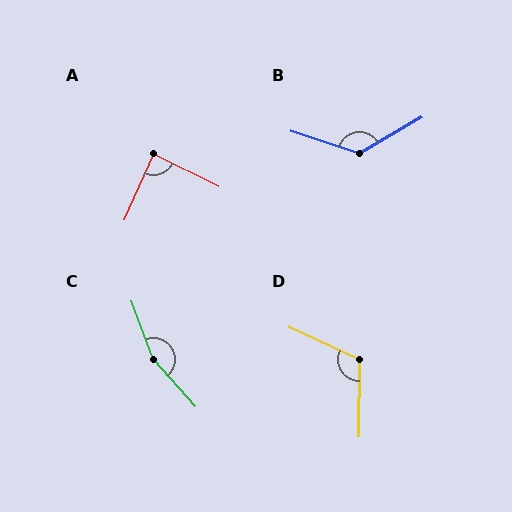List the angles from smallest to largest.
A (88°), D (114°), B (132°), C (158°).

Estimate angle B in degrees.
Approximately 132 degrees.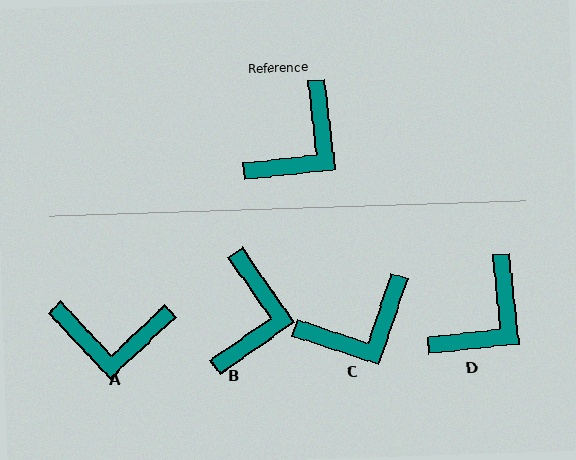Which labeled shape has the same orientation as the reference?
D.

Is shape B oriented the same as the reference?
No, it is off by about 29 degrees.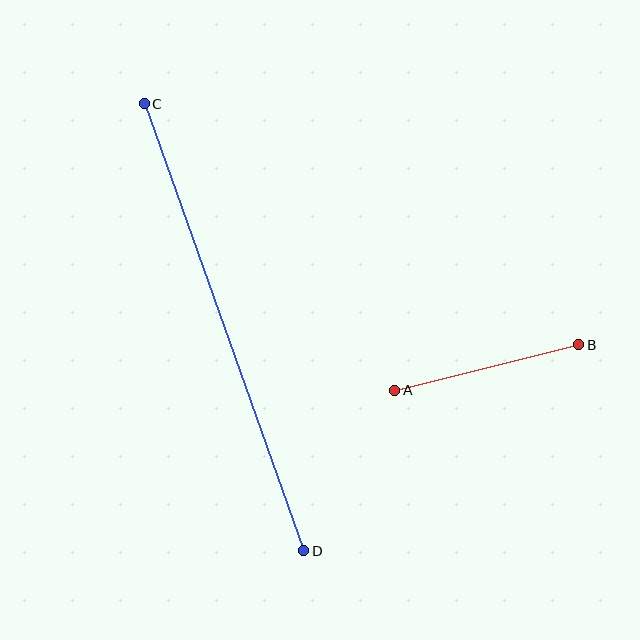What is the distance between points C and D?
The distance is approximately 475 pixels.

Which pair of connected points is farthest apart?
Points C and D are farthest apart.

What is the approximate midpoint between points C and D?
The midpoint is at approximately (224, 327) pixels.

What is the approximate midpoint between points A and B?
The midpoint is at approximately (487, 367) pixels.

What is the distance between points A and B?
The distance is approximately 190 pixels.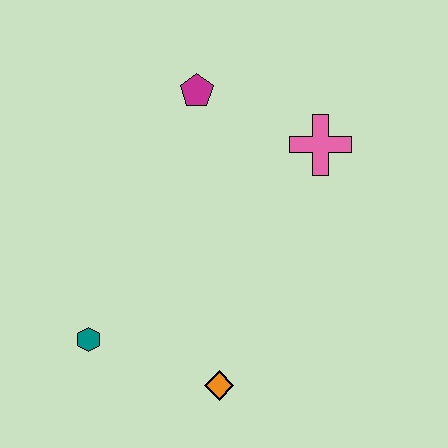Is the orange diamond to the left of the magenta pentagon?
No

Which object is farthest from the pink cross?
The teal hexagon is farthest from the pink cross.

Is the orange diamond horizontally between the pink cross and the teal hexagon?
Yes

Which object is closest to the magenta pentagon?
The pink cross is closest to the magenta pentagon.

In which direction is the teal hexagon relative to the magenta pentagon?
The teal hexagon is below the magenta pentagon.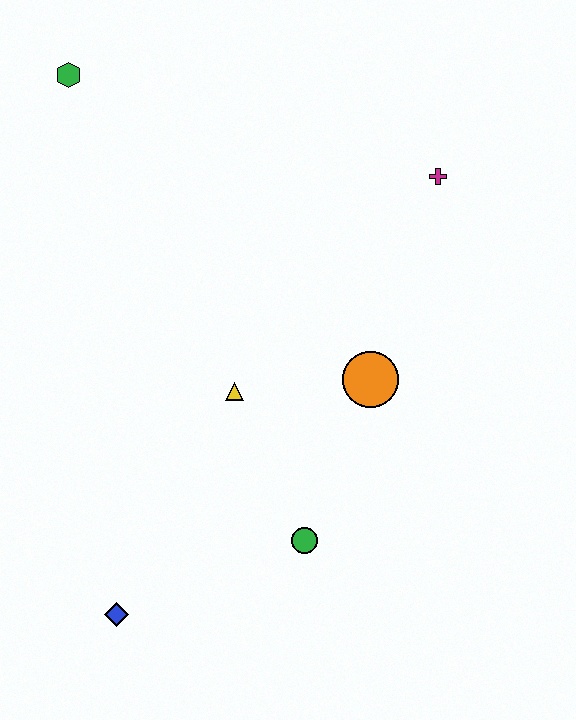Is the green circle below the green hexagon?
Yes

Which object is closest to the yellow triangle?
The orange circle is closest to the yellow triangle.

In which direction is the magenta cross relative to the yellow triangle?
The magenta cross is above the yellow triangle.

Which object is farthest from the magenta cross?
The blue diamond is farthest from the magenta cross.